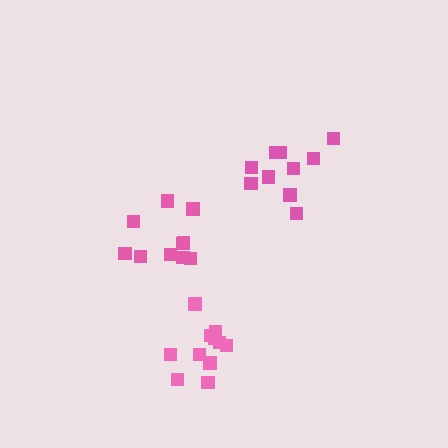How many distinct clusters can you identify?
There are 3 distinct clusters.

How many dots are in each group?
Group 1: 10 dots, Group 2: 10 dots, Group 3: 11 dots (31 total).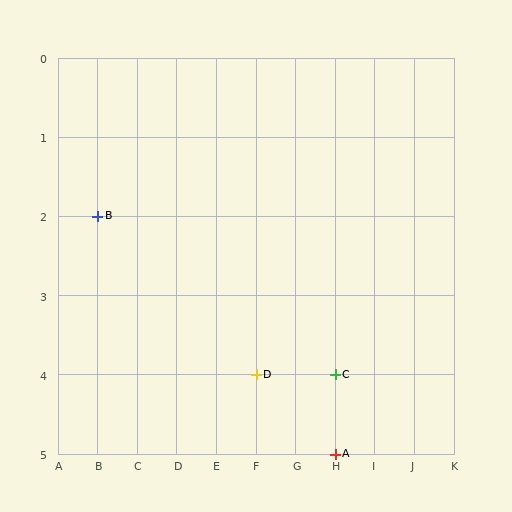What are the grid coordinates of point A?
Point A is at grid coordinates (H, 5).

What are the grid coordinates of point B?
Point B is at grid coordinates (B, 2).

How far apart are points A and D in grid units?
Points A and D are 2 columns and 1 row apart (about 2.2 grid units diagonally).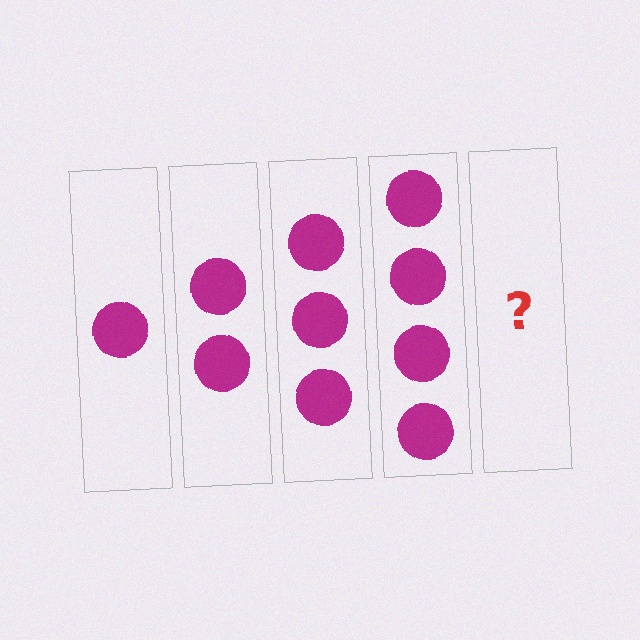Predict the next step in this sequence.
The next step is 5 circles.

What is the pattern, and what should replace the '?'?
The pattern is that each step adds one more circle. The '?' should be 5 circles.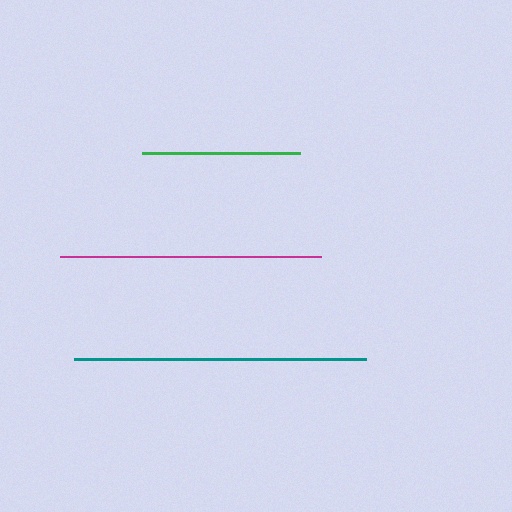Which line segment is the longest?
The teal line is the longest at approximately 292 pixels.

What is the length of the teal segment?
The teal segment is approximately 292 pixels long.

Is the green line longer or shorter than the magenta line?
The magenta line is longer than the green line.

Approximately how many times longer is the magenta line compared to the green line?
The magenta line is approximately 1.7 times the length of the green line.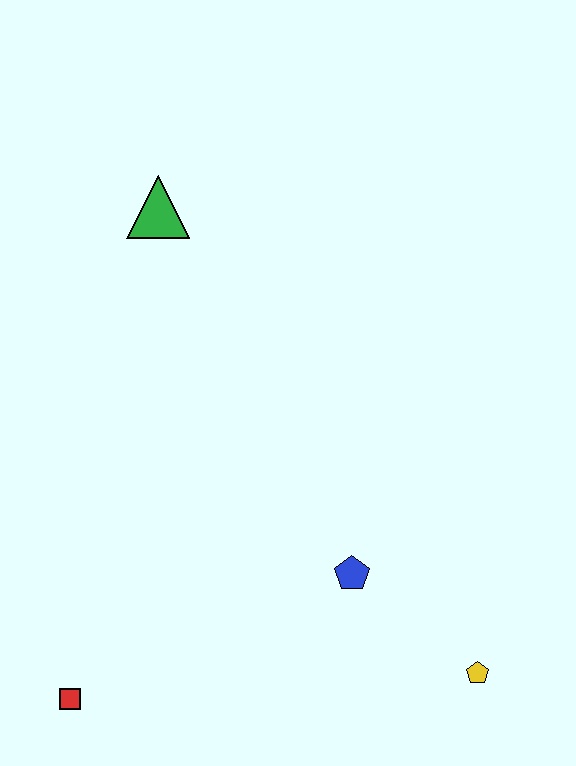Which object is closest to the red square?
The blue pentagon is closest to the red square.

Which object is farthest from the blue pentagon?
The green triangle is farthest from the blue pentagon.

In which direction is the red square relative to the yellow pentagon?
The red square is to the left of the yellow pentagon.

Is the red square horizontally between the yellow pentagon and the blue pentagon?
No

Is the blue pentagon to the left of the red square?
No